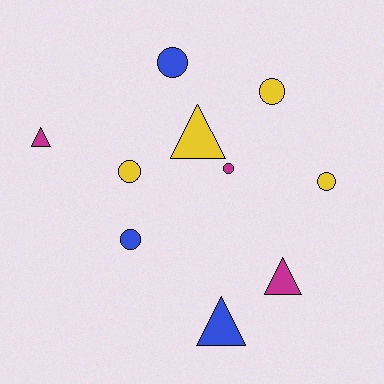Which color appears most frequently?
Yellow, with 4 objects.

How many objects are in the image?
There are 10 objects.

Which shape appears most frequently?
Circle, with 6 objects.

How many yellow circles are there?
There are 3 yellow circles.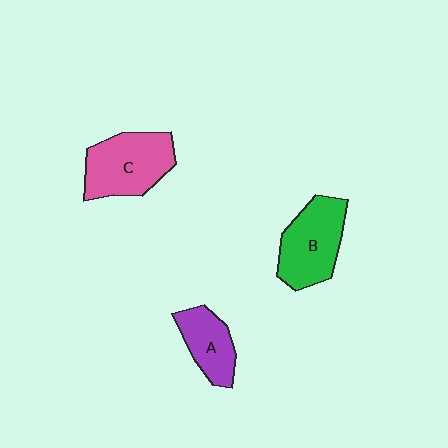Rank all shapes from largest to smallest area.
From largest to smallest: C (pink), B (green), A (purple).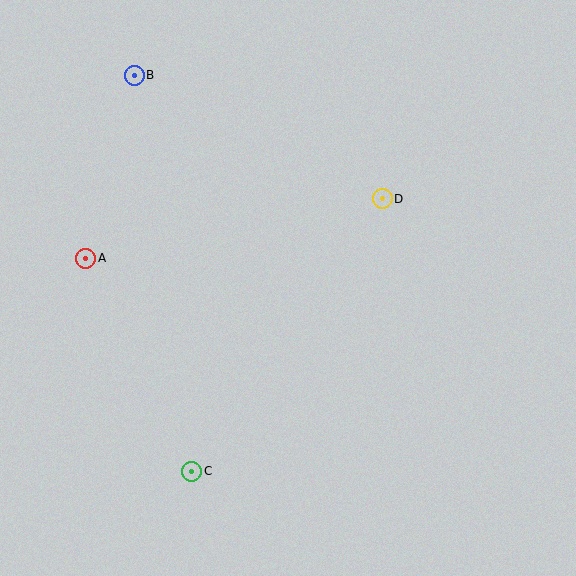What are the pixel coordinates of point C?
Point C is at (192, 471).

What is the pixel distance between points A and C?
The distance between A and C is 238 pixels.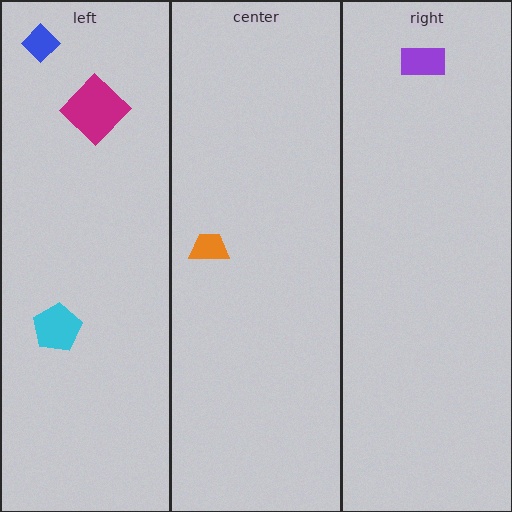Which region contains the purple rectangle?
The right region.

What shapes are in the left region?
The cyan pentagon, the blue diamond, the magenta diamond.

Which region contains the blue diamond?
The left region.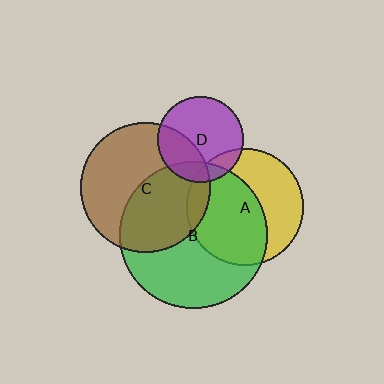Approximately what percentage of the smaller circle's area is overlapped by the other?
Approximately 30%.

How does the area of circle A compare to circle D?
Approximately 1.8 times.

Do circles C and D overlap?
Yes.